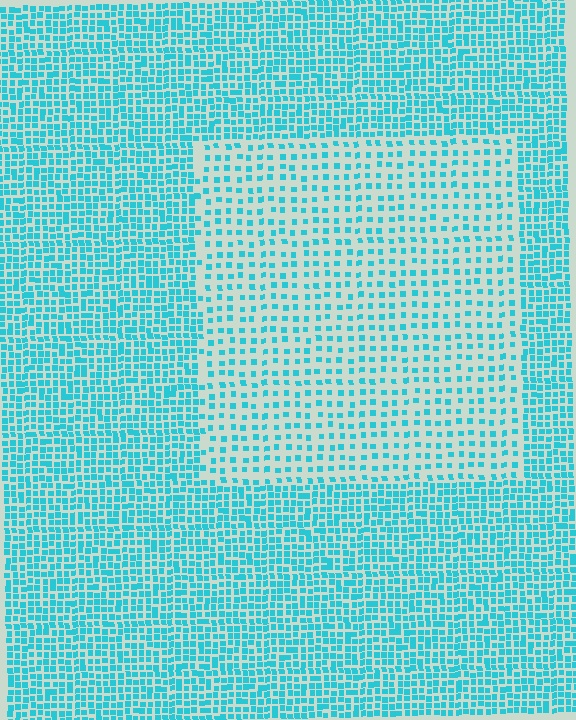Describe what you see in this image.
The image contains small cyan elements arranged at two different densities. A rectangle-shaped region is visible where the elements are less densely packed than the surrounding area.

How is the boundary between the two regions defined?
The boundary is defined by a change in element density (approximately 2.2x ratio). All elements are the same color, size, and shape.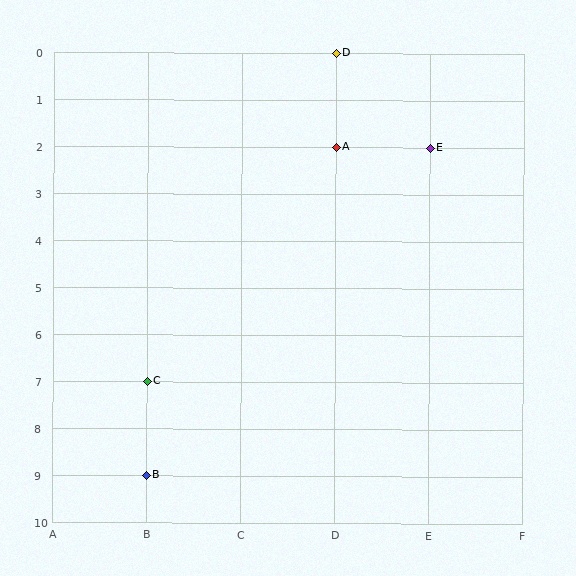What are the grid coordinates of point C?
Point C is at grid coordinates (B, 7).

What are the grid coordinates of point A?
Point A is at grid coordinates (D, 2).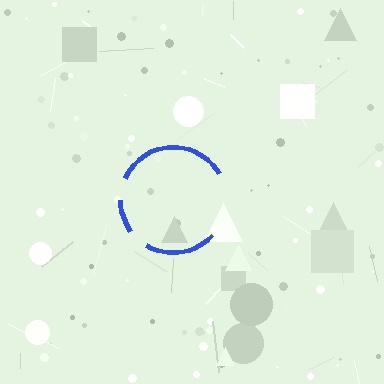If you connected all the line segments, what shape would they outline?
They would outline a circle.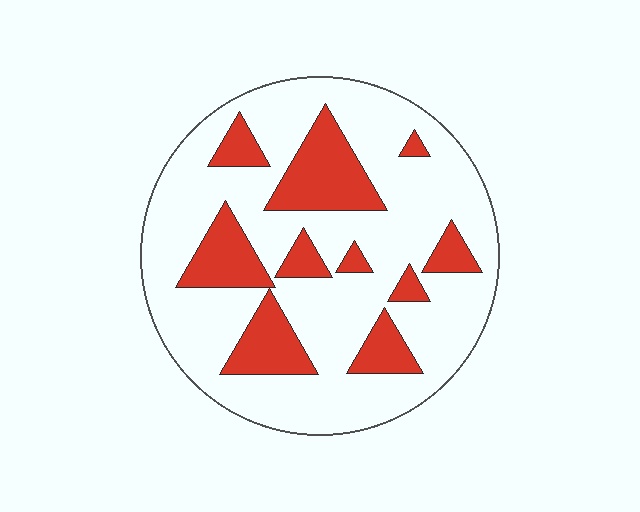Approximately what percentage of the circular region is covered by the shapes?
Approximately 25%.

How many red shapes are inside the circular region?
10.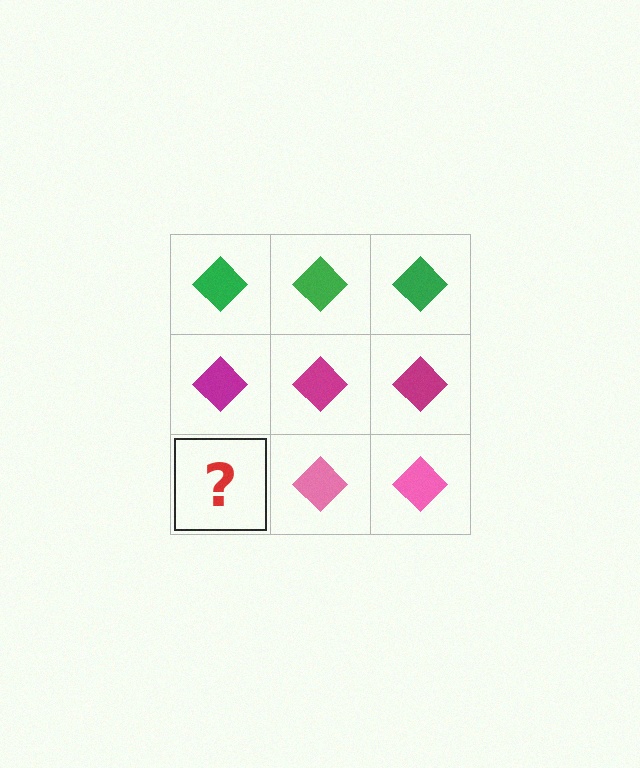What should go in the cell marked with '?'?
The missing cell should contain a pink diamond.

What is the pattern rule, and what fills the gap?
The rule is that each row has a consistent color. The gap should be filled with a pink diamond.